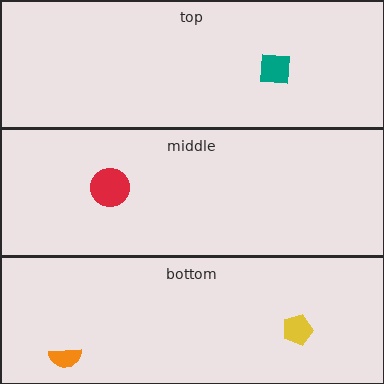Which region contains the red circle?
The middle region.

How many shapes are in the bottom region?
2.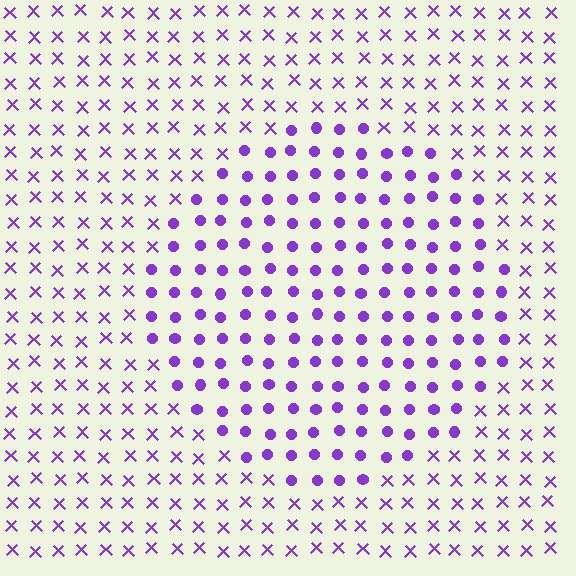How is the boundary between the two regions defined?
The boundary is defined by a change in element shape: circles inside vs. X marks outside. All elements share the same color and spacing.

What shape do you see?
I see a circle.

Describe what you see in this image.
The image is filled with small purple elements arranged in a uniform grid. A circle-shaped region contains circles, while the surrounding area contains X marks. The boundary is defined purely by the change in element shape.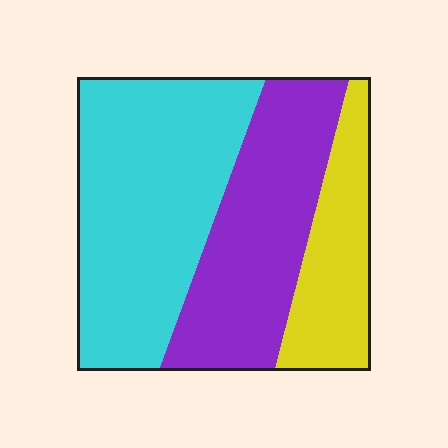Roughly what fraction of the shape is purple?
Purple takes up about one third (1/3) of the shape.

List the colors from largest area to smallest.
From largest to smallest: cyan, purple, yellow.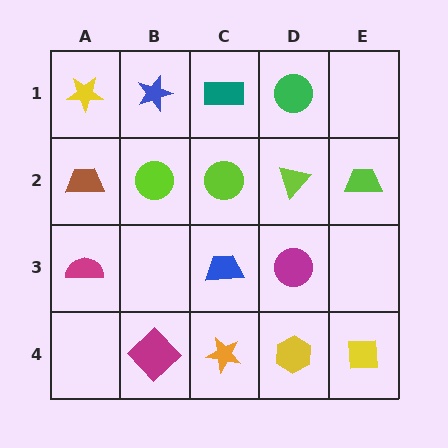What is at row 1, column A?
A yellow star.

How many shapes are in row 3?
3 shapes.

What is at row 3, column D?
A magenta circle.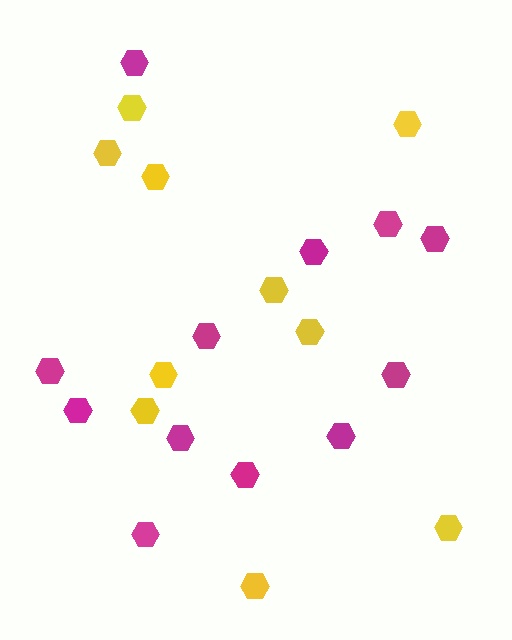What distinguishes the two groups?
There are 2 groups: one group of yellow hexagons (10) and one group of magenta hexagons (12).